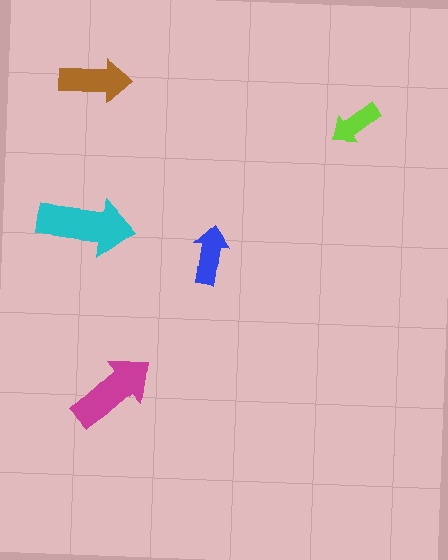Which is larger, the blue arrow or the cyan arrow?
The cyan one.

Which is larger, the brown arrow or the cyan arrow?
The cyan one.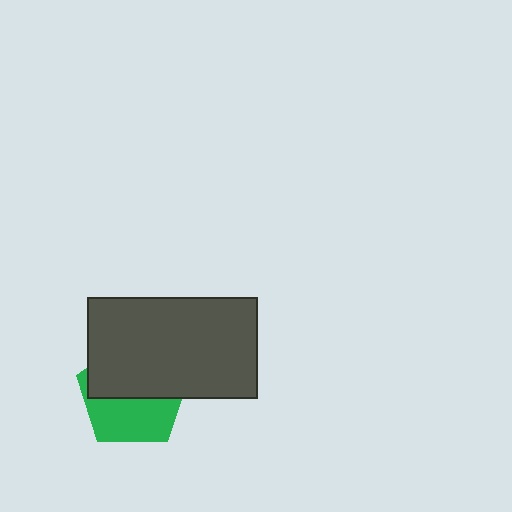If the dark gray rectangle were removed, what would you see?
You would see the complete green pentagon.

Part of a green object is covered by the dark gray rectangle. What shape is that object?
It is a pentagon.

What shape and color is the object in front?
The object in front is a dark gray rectangle.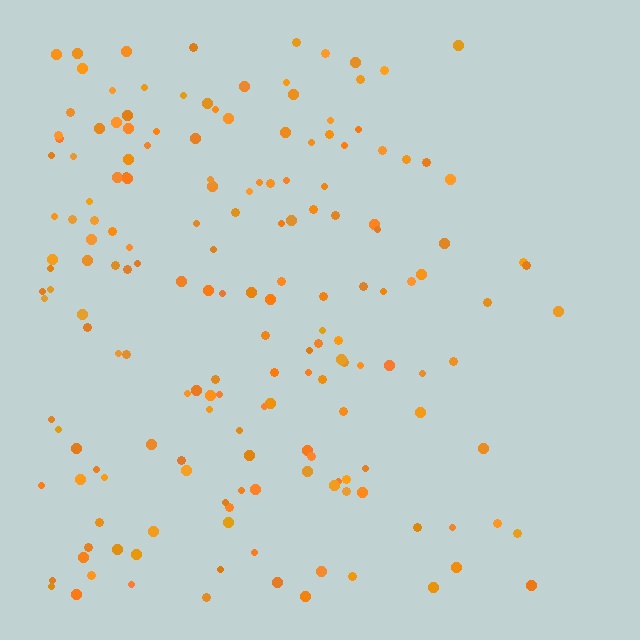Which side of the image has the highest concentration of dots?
The left.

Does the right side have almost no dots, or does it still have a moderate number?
Still a moderate number, just noticeably fewer than the left.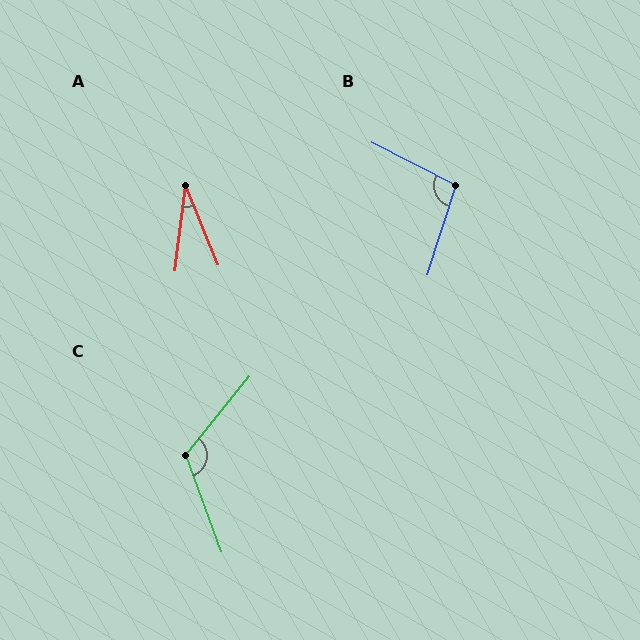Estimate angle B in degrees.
Approximately 99 degrees.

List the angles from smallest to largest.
A (29°), B (99°), C (121°).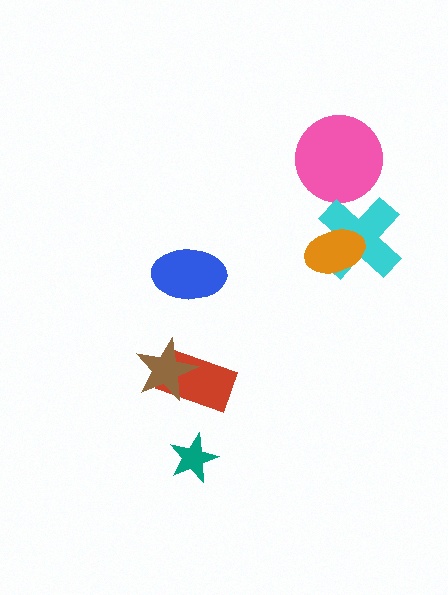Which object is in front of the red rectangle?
The brown star is in front of the red rectangle.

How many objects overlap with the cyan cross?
1 object overlaps with the cyan cross.